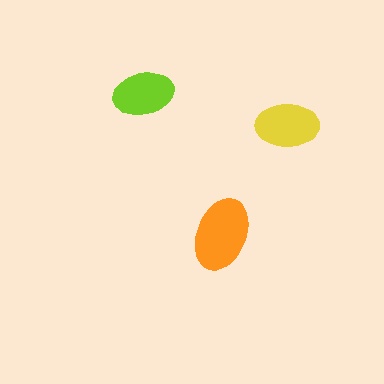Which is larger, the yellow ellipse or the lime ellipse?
The yellow one.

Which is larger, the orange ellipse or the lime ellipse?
The orange one.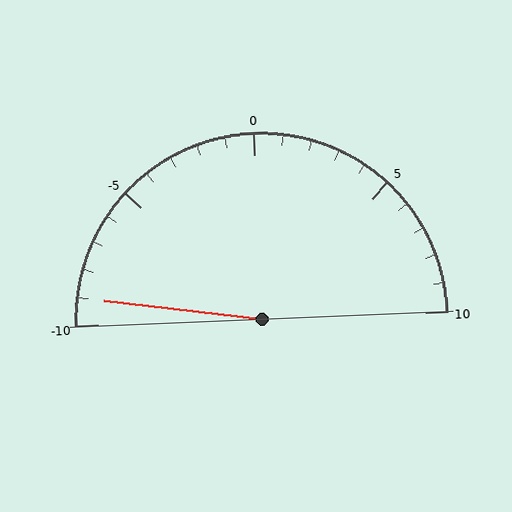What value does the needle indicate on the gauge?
The needle indicates approximately -9.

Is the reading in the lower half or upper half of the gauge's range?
The reading is in the lower half of the range (-10 to 10).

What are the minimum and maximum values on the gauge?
The gauge ranges from -10 to 10.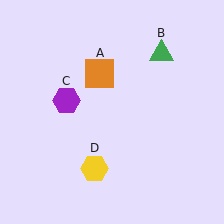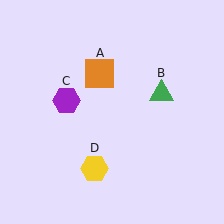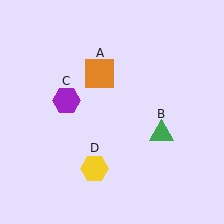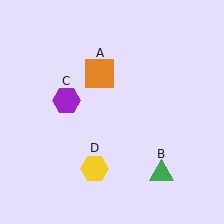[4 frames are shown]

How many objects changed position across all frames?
1 object changed position: green triangle (object B).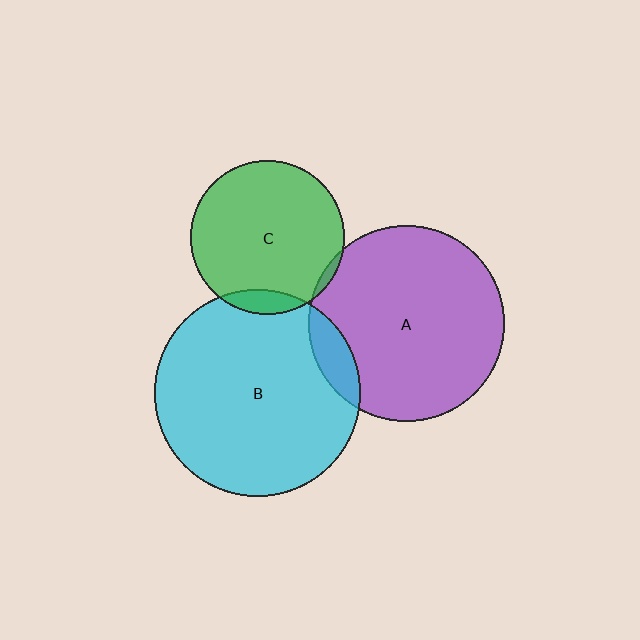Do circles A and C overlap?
Yes.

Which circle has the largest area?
Circle B (cyan).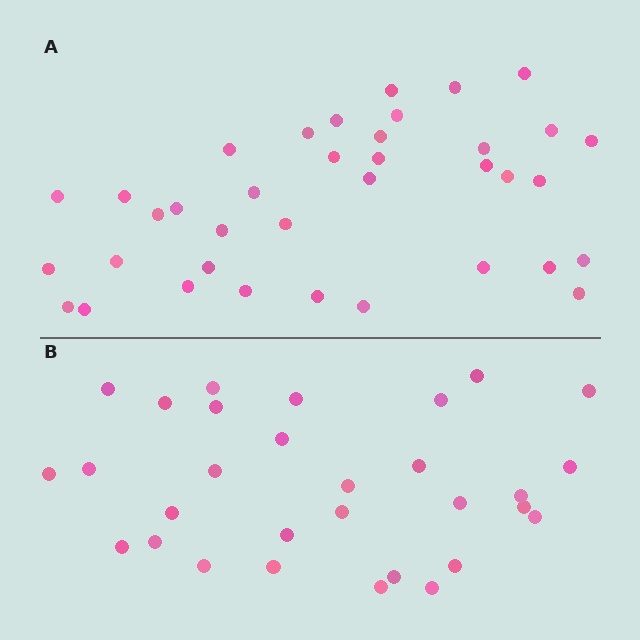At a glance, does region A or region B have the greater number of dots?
Region A (the top region) has more dots.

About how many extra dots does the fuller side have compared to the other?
Region A has roughly 8 or so more dots than region B.